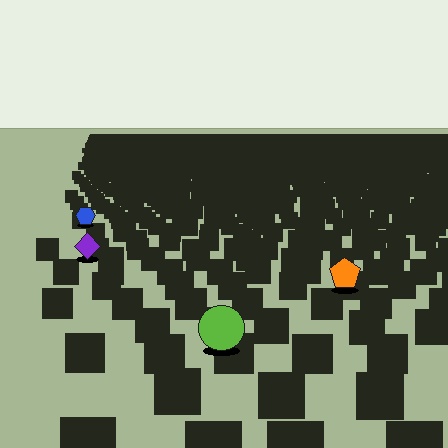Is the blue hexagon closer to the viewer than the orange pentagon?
No. The orange pentagon is closer — you can tell from the texture gradient: the ground texture is coarser near it.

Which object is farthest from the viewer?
The blue hexagon is farthest from the viewer. It appears smaller and the ground texture around it is denser.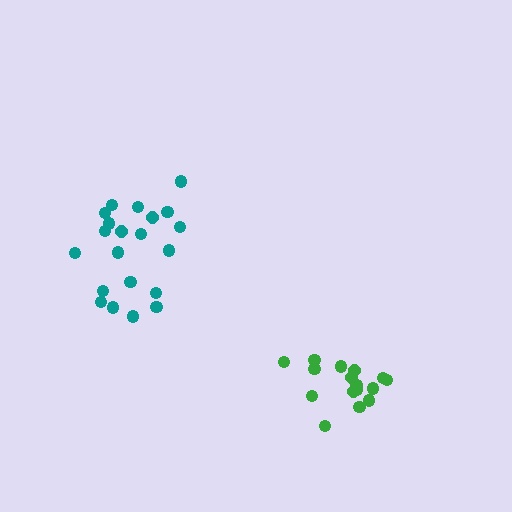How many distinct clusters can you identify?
There are 2 distinct clusters.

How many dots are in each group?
Group 1: 16 dots, Group 2: 21 dots (37 total).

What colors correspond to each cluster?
The clusters are colored: green, teal.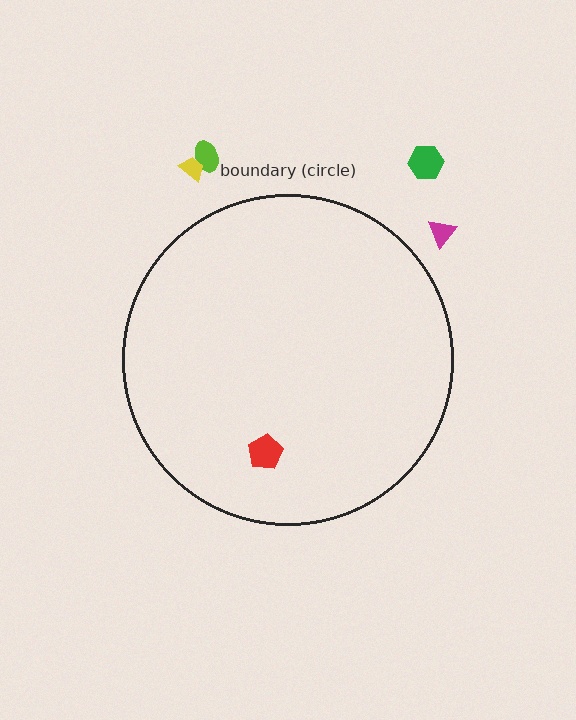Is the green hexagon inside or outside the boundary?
Outside.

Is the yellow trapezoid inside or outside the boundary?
Outside.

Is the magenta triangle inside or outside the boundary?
Outside.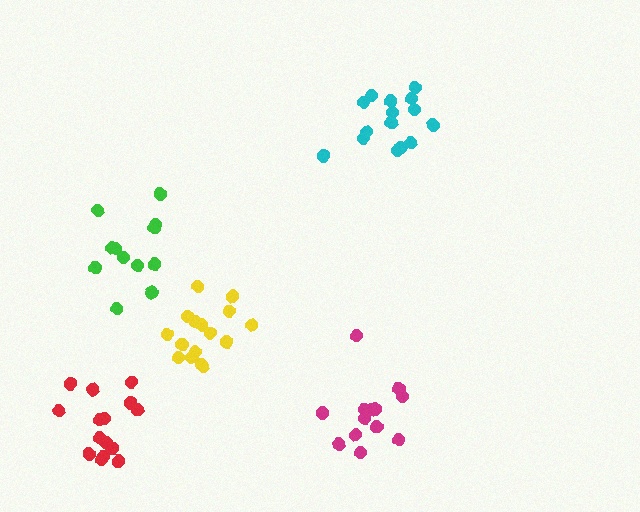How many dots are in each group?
Group 1: 15 dots, Group 2: 15 dots, Group 3: 16 dots, Group 4: 14 dots, Group 5: 12 dots (72 total).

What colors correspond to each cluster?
The clusters are colored: cyan, red, yellow, magenta, green.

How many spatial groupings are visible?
There are 5 spatial groupings.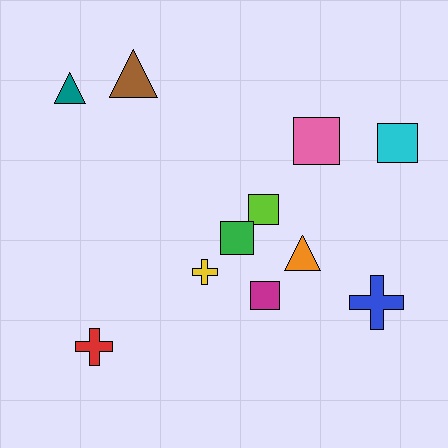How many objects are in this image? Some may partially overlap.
There are 11 objects.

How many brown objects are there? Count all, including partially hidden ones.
There is 1 brown object.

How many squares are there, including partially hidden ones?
There are 5 squares.